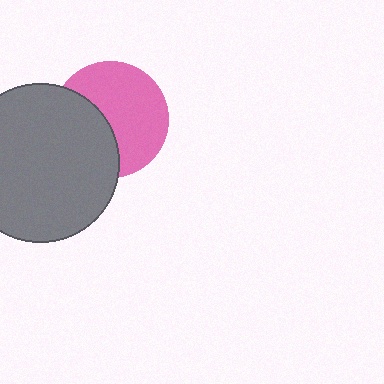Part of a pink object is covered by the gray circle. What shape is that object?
It is a circle.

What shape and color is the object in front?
The object in front is a gray circle.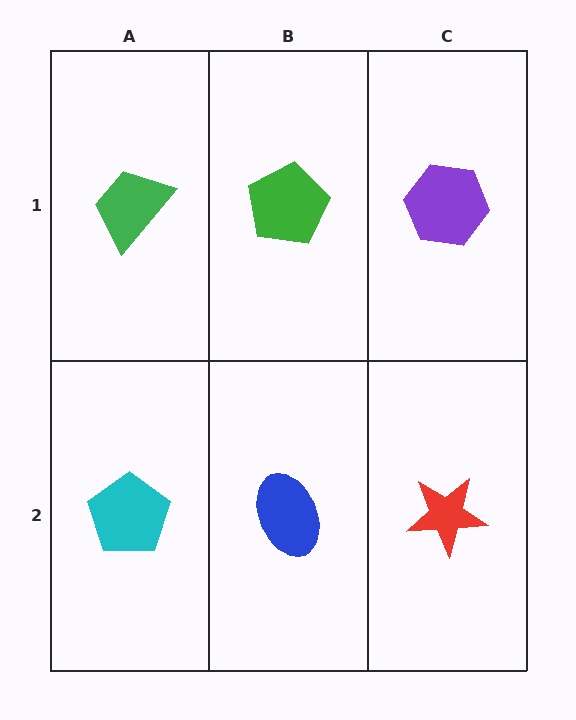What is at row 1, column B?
A green pentagon.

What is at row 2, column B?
A blue ellipse.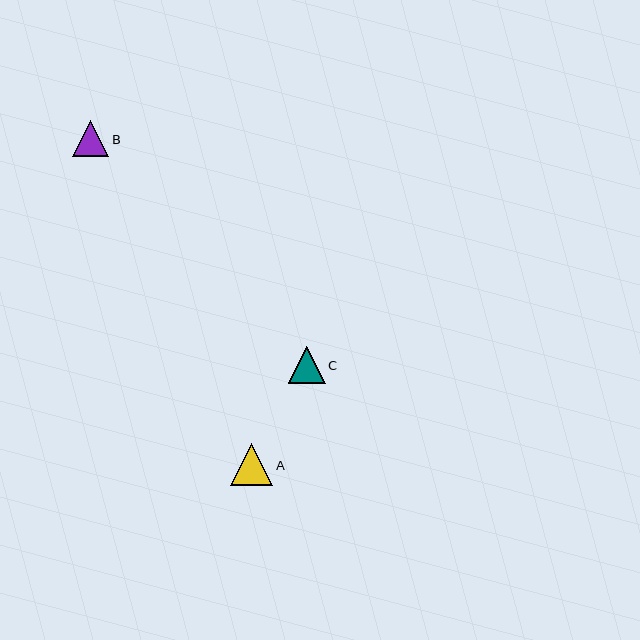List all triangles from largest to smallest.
From largest to smallest: A, C, B.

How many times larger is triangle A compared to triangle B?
Triangle A is approximately 1.2 times the size of triangle B.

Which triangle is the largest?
Triangle A is the largest with a size of approximately 42 pixels.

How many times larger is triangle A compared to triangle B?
Triangle A is approximately 1.2 times the size of triangle B.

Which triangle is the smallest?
Triangle B is the smallest with a size of approximately 36 pixels.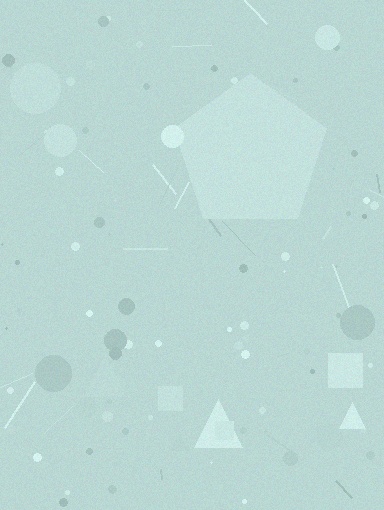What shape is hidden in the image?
A pentagon is hidden in the image.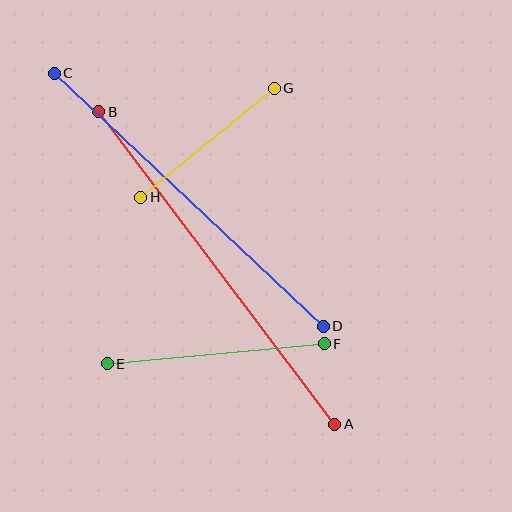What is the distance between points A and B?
The distance is approximately 391 pixels.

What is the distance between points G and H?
The distance is approximately 172 pixels.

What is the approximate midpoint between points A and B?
The midpoint is at approximately (217, 268) pixels.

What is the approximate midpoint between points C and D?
The midpoint is at approximately (189, 200) pixels.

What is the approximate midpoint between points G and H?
The midpoint is at approximately (207, 143) pixels.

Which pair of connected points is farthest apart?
Points A and B are farthest apart.